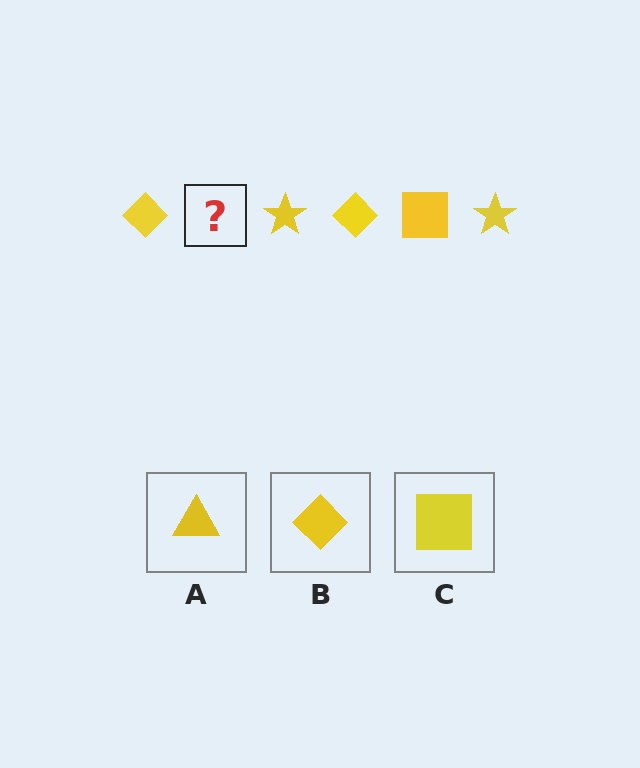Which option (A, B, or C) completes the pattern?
C.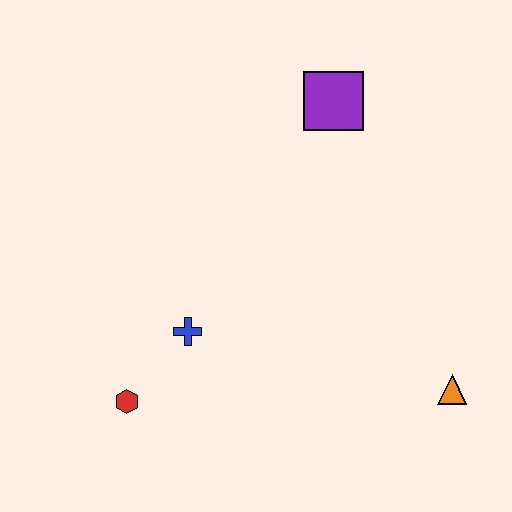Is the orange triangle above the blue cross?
No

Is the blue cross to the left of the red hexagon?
No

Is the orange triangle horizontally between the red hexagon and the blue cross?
No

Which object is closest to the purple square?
The blue cross is closest to the purple square.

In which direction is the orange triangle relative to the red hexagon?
The orange triangle is to the right of the red hexagon.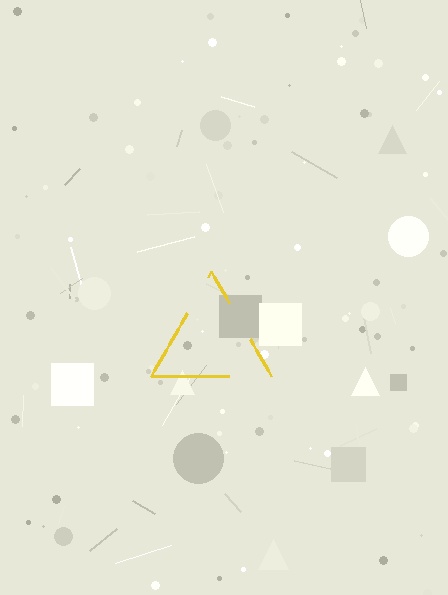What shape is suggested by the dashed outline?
The dashed outline suggests a triangle.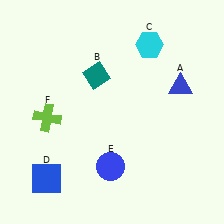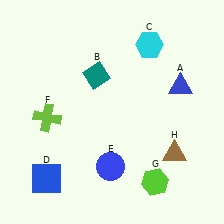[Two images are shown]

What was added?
A lime hexagon (G), a brown triangle (H) were added in Image 2.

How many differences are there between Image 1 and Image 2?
There are 2 differences between the two images.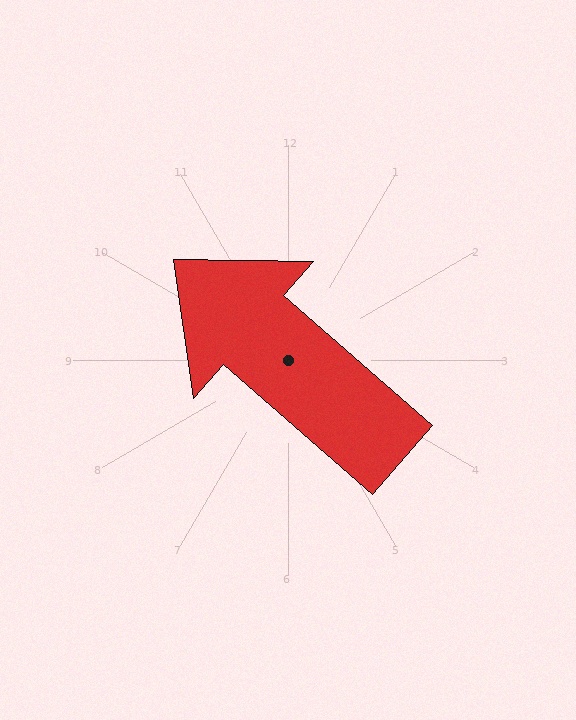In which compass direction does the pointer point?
Northwest.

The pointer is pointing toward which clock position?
Roughly 10 o'clock.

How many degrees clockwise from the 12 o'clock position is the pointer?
Approximately 311 degrees.